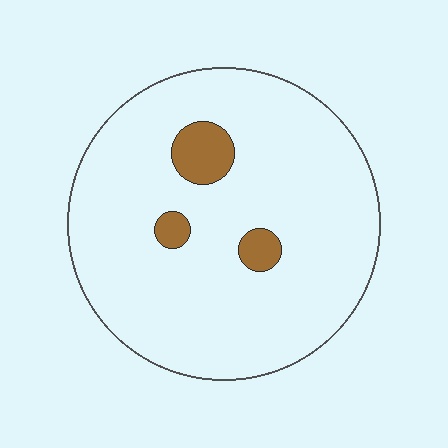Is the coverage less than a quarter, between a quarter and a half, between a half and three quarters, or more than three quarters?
Less than a quarter.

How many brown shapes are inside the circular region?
3.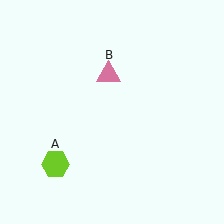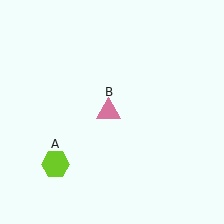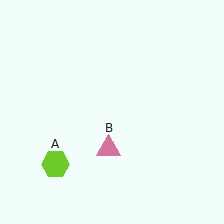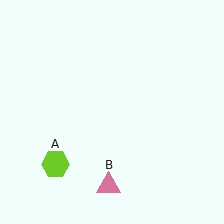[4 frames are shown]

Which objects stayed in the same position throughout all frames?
Lime hexagon (object A) remained stationary.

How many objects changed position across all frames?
1 object changed position: pink triangle (object B).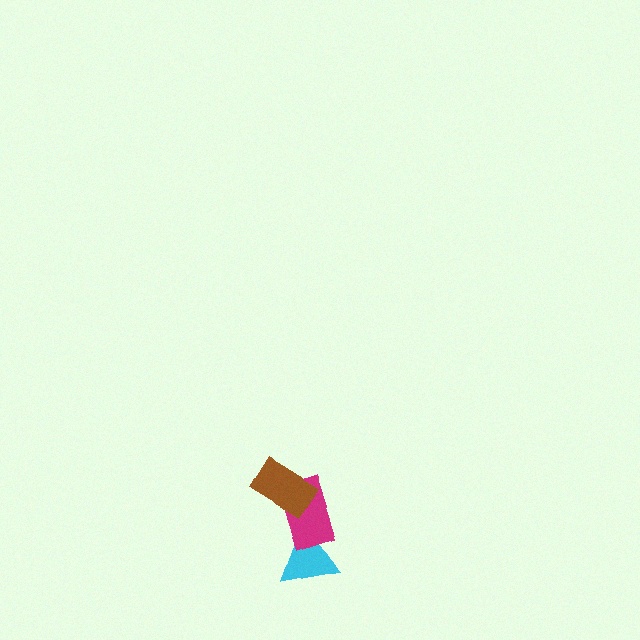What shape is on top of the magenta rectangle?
The brown rectangle is on top of the magenta rectangle.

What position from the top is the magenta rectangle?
The magenta rectangle is 2nd from the top.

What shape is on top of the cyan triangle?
The magenta rectangle is on top of the cyan triangle.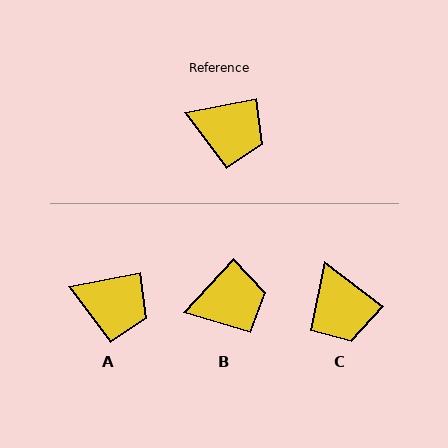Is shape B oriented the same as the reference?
No, it is off by about 36 degrees.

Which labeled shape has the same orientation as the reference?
A.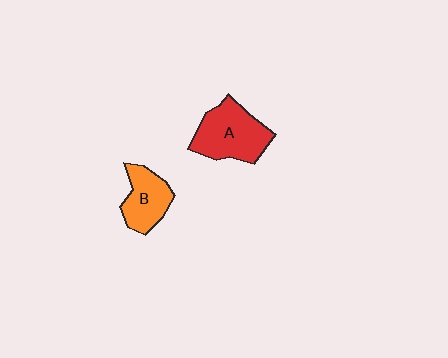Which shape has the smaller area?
Shape B (orange).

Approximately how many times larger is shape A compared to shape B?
Approximately 1.4 times.